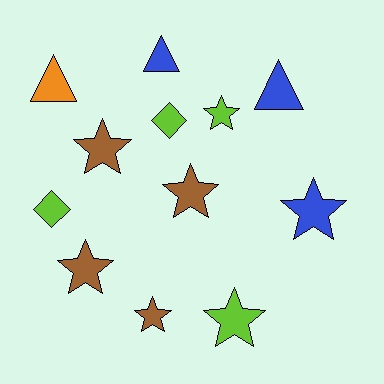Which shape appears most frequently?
Star, with 7 objects.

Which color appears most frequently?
Brown, with 4 objects.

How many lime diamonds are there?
There are 2 lime diamonds.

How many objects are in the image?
There are 12 objects.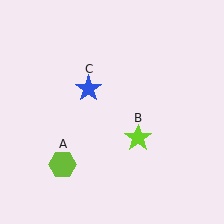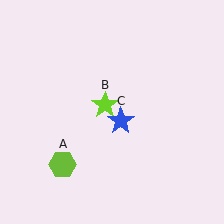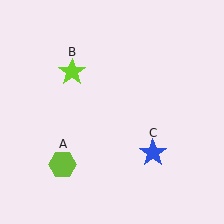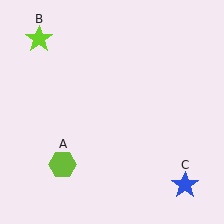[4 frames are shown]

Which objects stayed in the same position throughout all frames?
Lime hexagon (object A) remained stationary.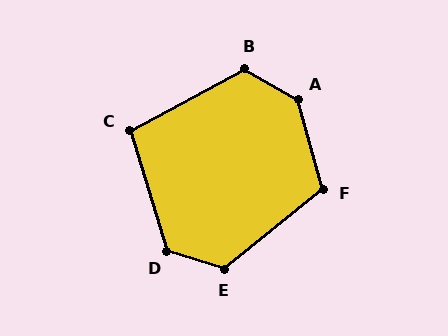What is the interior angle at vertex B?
Approximately 122 degrees (obtuse).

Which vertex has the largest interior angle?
A, at approximately 135 degrees.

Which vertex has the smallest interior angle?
C, at approximately 102 degrees.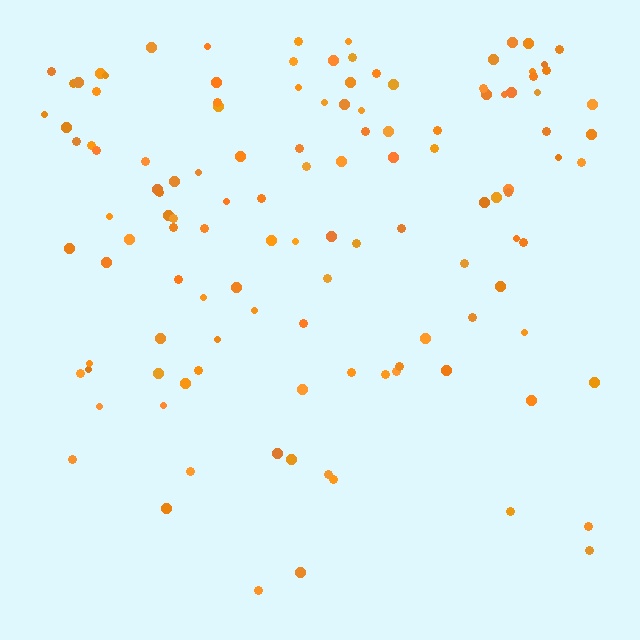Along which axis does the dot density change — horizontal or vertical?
Vertical.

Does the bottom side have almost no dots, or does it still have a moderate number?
Still a moderate number, just noticeably fewer than the top.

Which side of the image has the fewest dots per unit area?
The bottom.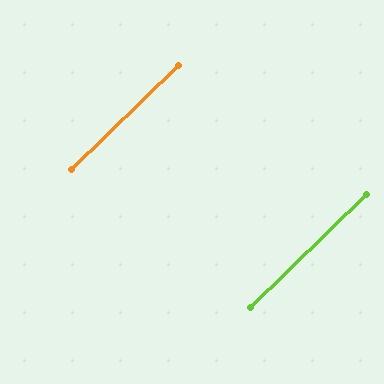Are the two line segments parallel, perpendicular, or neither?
Parallel — their directions differ by only 0.1°.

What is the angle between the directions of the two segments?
Approximately 0 degrees.